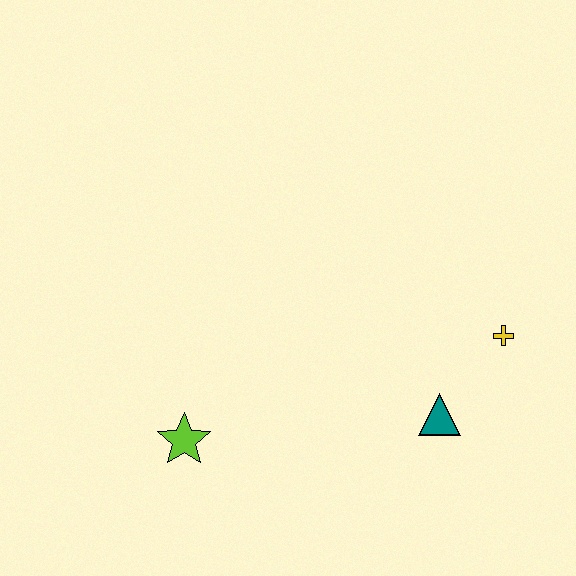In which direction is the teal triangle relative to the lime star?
The teal triangle is to the right of the lime star.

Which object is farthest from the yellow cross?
The lime star is farthest from the yellow cross.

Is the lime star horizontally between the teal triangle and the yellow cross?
No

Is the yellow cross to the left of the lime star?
No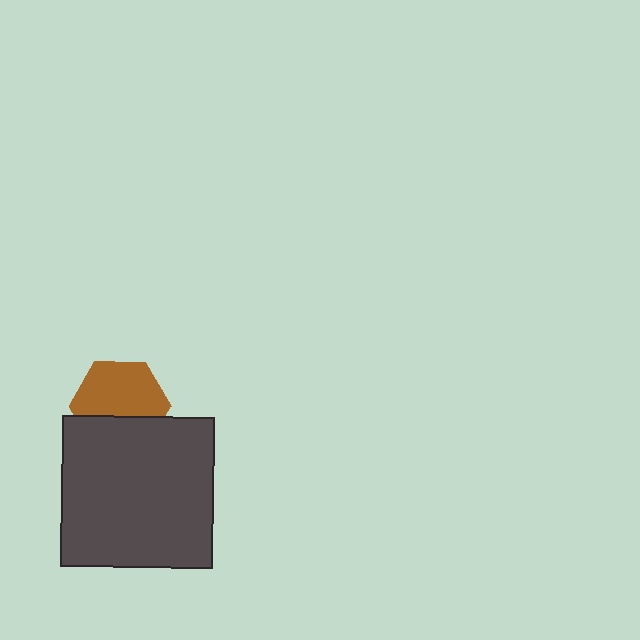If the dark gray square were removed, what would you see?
You would see the complete brown hexagon.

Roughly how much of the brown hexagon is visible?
About half of it is visible (roughly 64%).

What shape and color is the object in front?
The object in front is a dark gray square.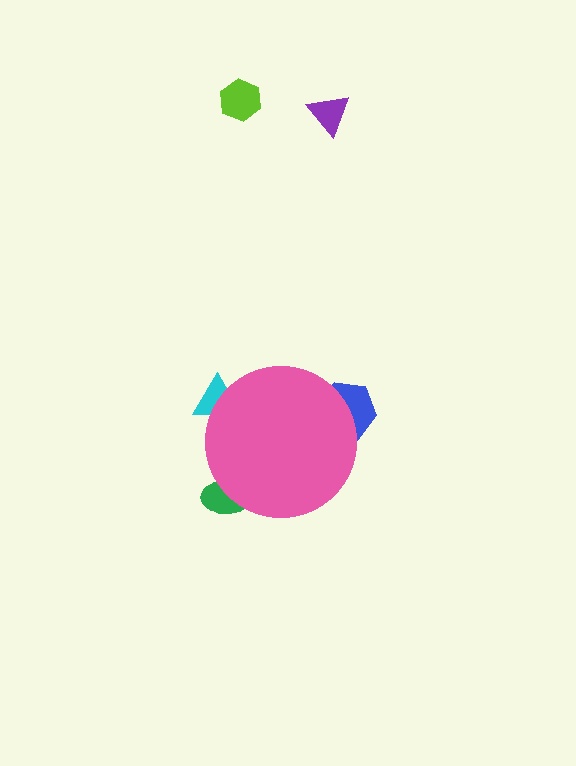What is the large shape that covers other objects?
A pink circle.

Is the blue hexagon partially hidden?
Yes, the blue hexagon is partially hidden behind the pink circle.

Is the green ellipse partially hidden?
Yes, the green ellipse is partially hidden behind the pink circle.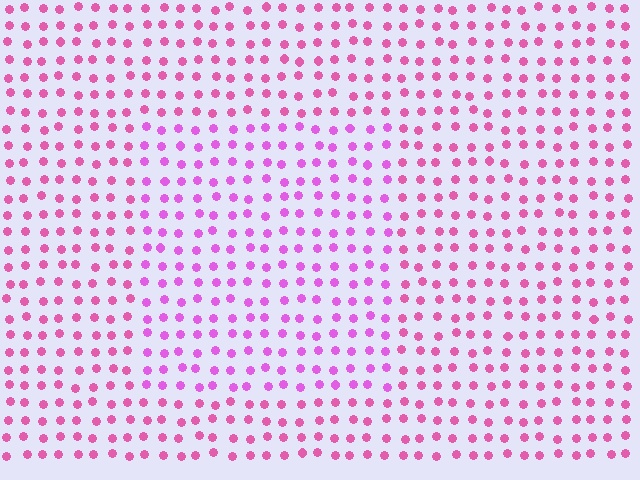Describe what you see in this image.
The image is filled with small pink elements in a uniform arrangement. A rectangle-shaped region is visible where the elements are tinted to a slightly different hue, forming a subtle color boundary.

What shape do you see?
I see a rectangle.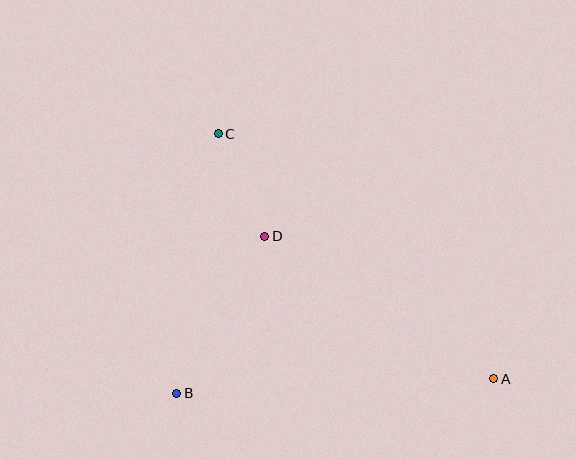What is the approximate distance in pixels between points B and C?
The distance between B and C is approximately 264 pixels.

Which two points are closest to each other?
Points C and D are closest to each other.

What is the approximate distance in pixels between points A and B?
The distance between A and B is approximately 317 pixels.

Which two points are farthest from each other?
Points A and C are farthest from each other.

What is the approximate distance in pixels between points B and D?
The distance between B and D is approximately 180 pixels.